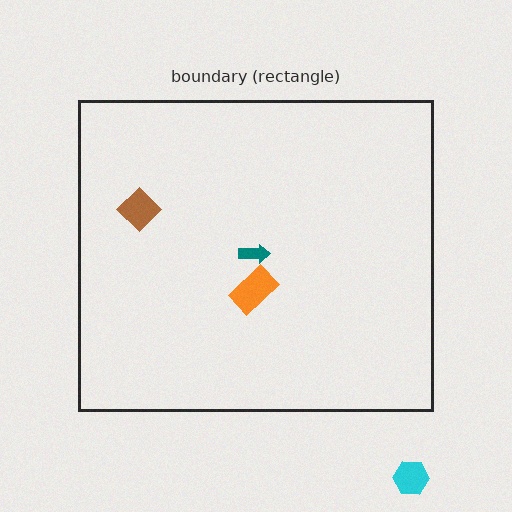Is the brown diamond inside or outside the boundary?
Inside.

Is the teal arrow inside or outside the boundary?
Inside.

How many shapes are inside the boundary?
3 inside, 1 outside.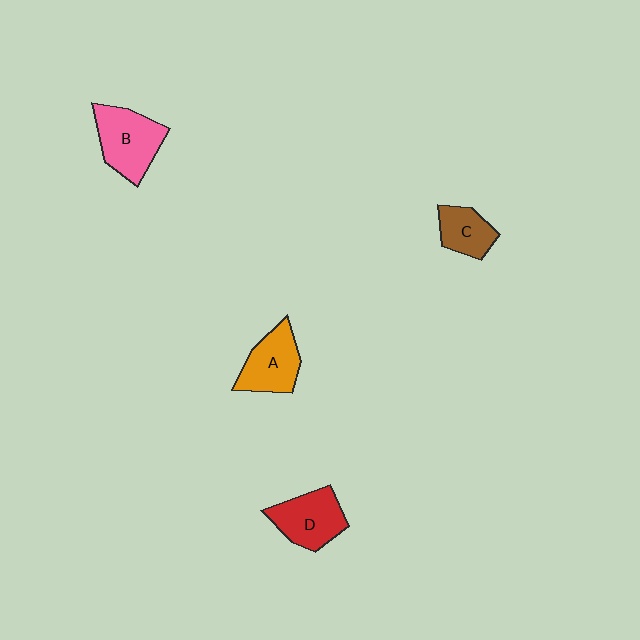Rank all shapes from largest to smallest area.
From largest to smallest: B (pink), D (red), A (orange), C (brown).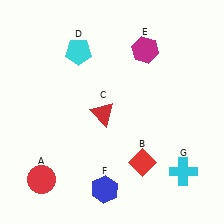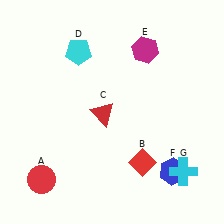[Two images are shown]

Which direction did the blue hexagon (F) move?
The blue hexagon (F) moved right.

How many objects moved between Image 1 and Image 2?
1 object moved between the two images.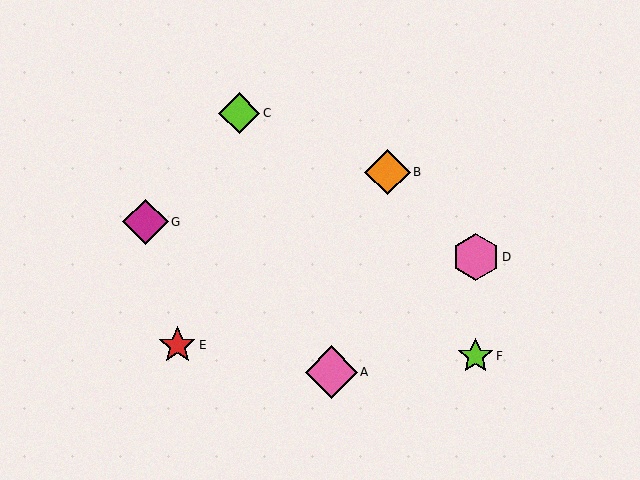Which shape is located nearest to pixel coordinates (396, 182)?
The orange diamond (labeled B) at (387, 172) is nearest to that location.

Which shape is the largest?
The pink diamond (labeled A) is the largest.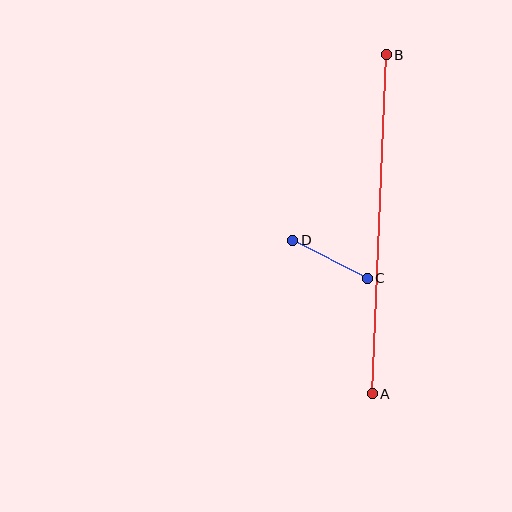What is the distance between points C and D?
The distance is approximately 84 pixels.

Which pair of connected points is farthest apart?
Points A and B are farthest apart.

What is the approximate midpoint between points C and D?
The midpoint is at approximately (330, 259) pixels.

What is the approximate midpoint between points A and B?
The midpoint is at approximately (379, 224) pixels.